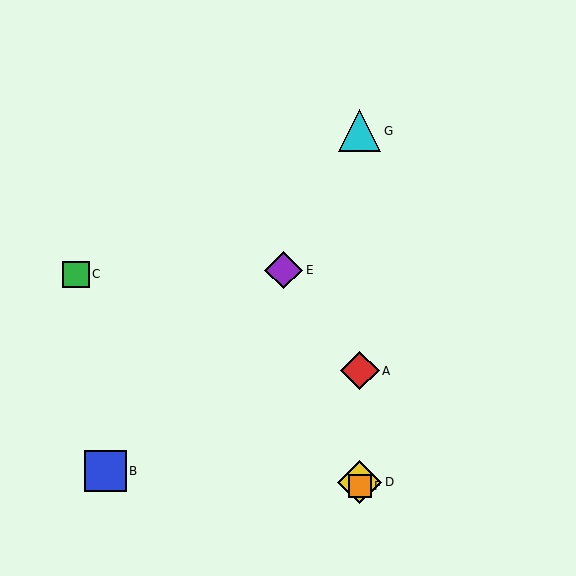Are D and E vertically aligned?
No, D is at x≈360 and E is at x≈284.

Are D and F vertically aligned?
Yes, both are at x≈360.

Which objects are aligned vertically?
Objects A, D, F, G are aligned vertically.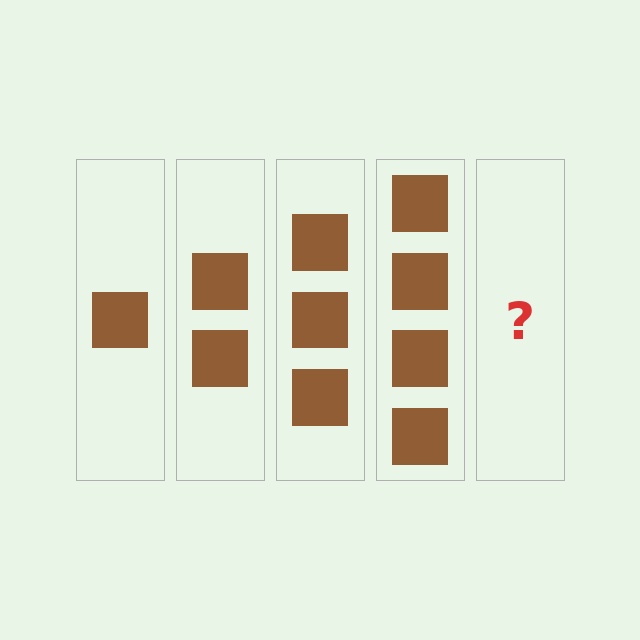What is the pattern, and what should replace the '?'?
The pattern is that each step adds one more square. The '?' should be 5 squares.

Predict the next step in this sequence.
The next step is 5 squares.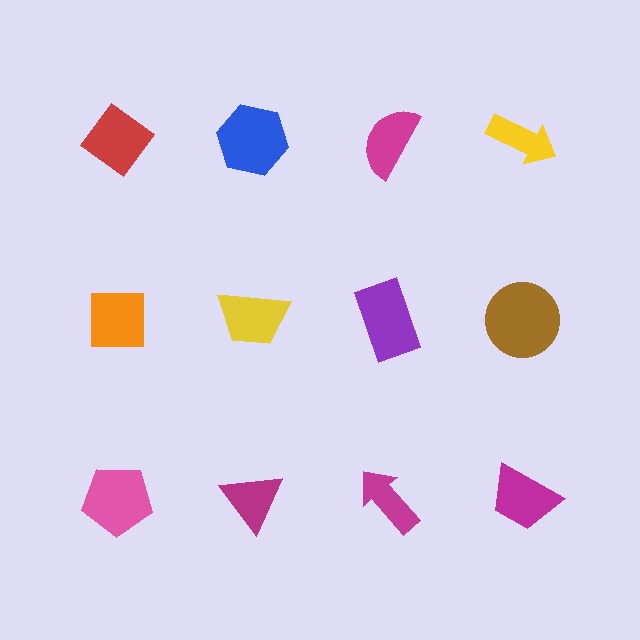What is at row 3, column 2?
A magenta triangle.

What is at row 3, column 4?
A magenta trapezoid.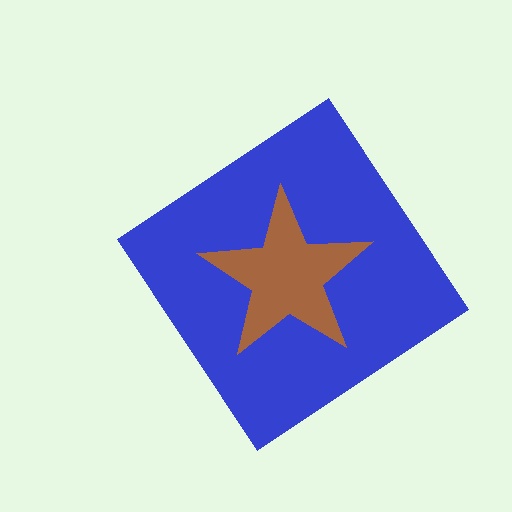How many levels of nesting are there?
2.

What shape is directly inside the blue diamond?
The brown star.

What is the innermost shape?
The brown star.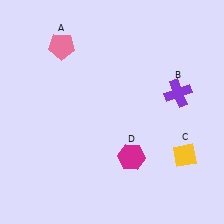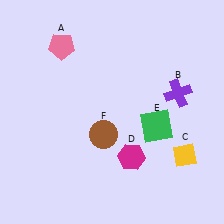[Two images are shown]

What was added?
A green square (E), a brown circle (F) were added in Image 2.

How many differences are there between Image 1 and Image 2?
There are 2 differences between the two images.